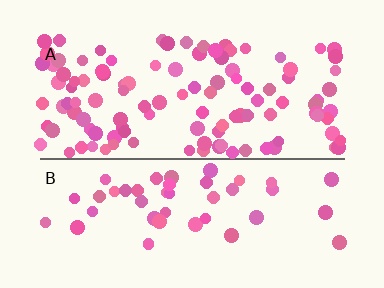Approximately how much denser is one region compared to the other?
Approximately 2.2× — region A over region B.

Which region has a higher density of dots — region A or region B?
A (the top).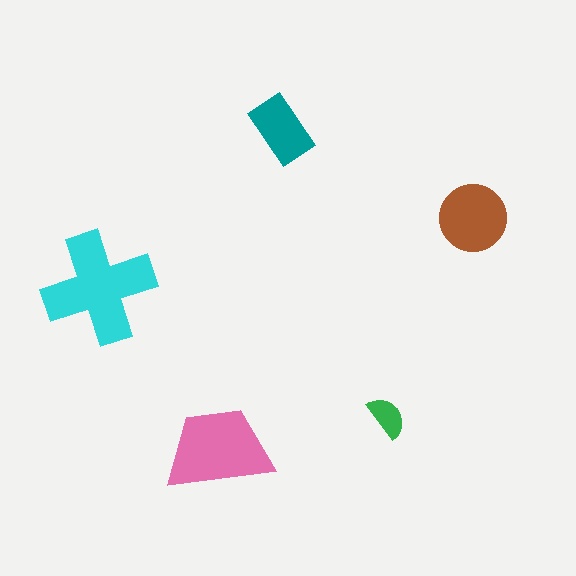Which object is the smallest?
The green semicircle.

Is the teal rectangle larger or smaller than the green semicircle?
Larger.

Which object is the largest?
The cyan cross.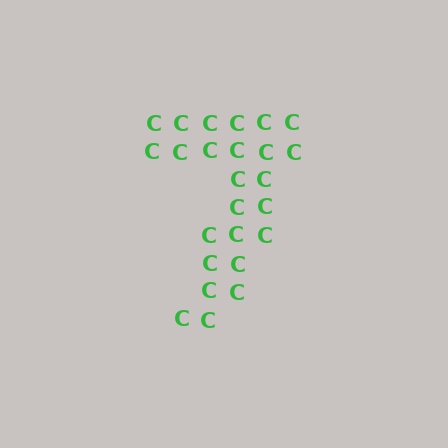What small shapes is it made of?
It is made of small letter C's.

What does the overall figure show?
The overall figure shows the digit 7.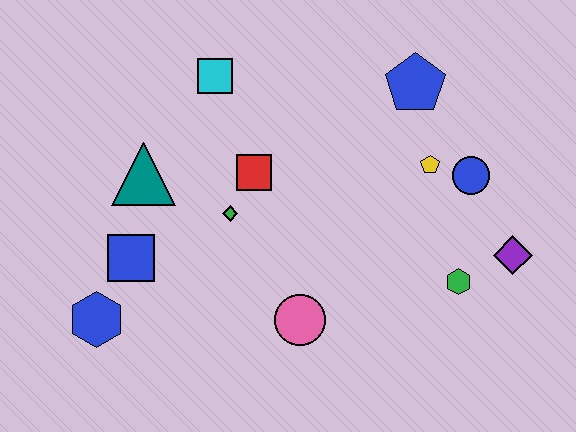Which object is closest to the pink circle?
The green diamond is closest to the pink circle.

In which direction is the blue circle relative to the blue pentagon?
The blue circle is below the blue pentagon.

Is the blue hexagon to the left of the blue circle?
Yes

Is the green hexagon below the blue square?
Yes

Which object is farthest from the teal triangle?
The purple diamond is farthest from the teal triangle.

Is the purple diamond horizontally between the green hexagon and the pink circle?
No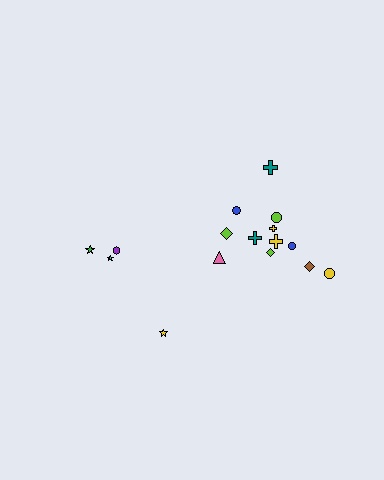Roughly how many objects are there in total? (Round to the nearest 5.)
Roughly 15 objects in total.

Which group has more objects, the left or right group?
The right group.